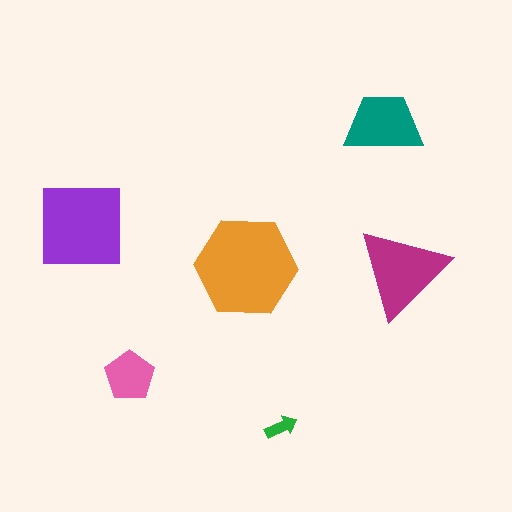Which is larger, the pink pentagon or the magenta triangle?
The magenta triangle.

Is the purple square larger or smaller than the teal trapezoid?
Larger.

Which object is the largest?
The orange hexagon.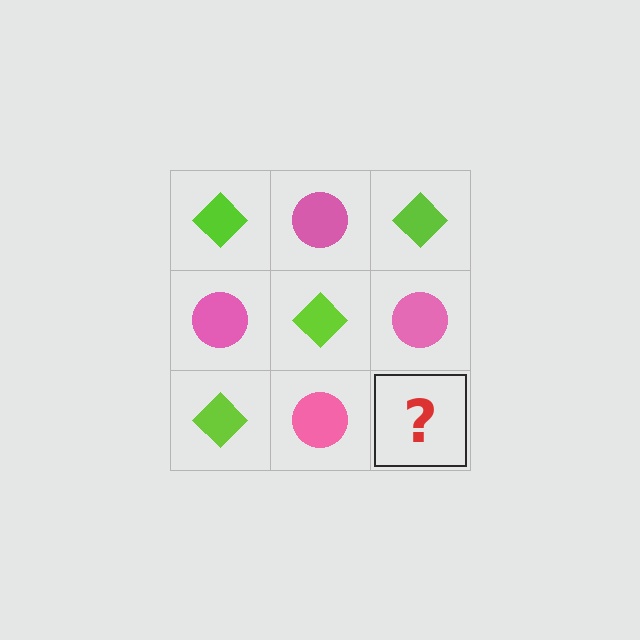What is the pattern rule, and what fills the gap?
The rule is that it alternates lime diamond and pink circle in a checkerboard pattern. The gap should be filled with a lime diamond.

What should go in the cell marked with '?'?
The missing cell should contain a lime diamond.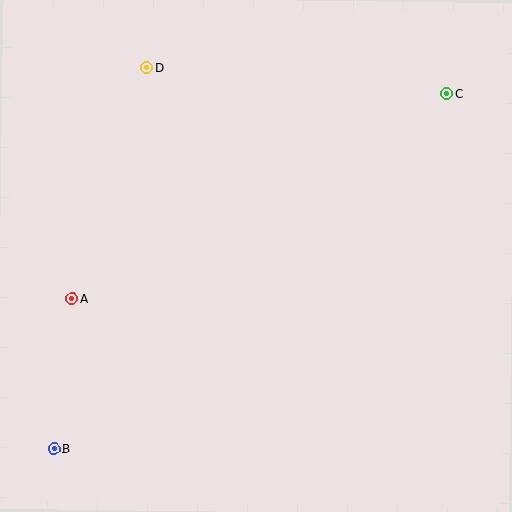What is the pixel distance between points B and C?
The distance between B and C is 530 pixels.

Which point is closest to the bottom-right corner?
Point C is closest to the bottom-right corner.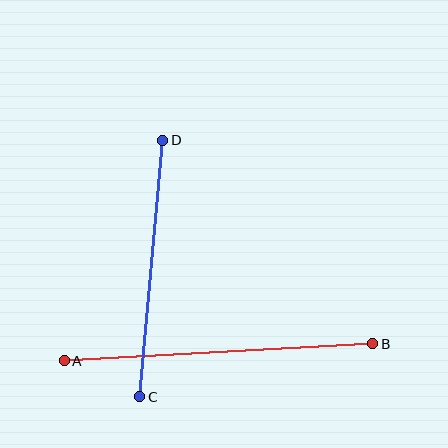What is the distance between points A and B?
The distance is approximately 309 pixels.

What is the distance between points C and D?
The distance is approximately 258 pixels.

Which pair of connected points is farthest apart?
Points A and B are farthest apart.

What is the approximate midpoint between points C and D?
The midpoint is at approximately (151, 268) pixels.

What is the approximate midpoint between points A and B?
The midpoint is at approximately (219, 352) pixels.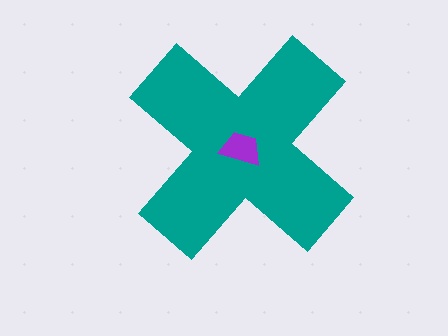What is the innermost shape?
The purple trapezoid.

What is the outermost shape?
The teal cross.